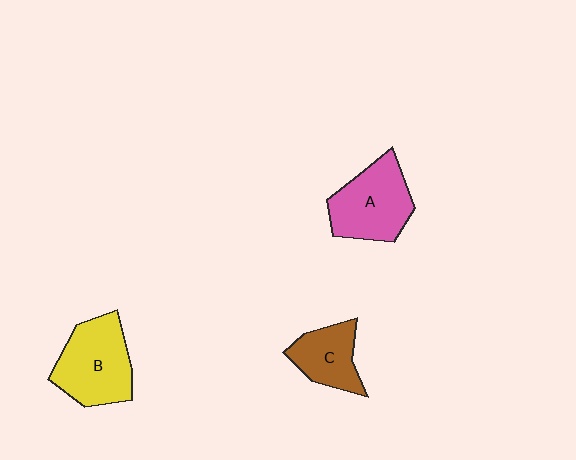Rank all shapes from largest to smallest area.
From largest to smallest: B (yellow), A (pink), C (brown).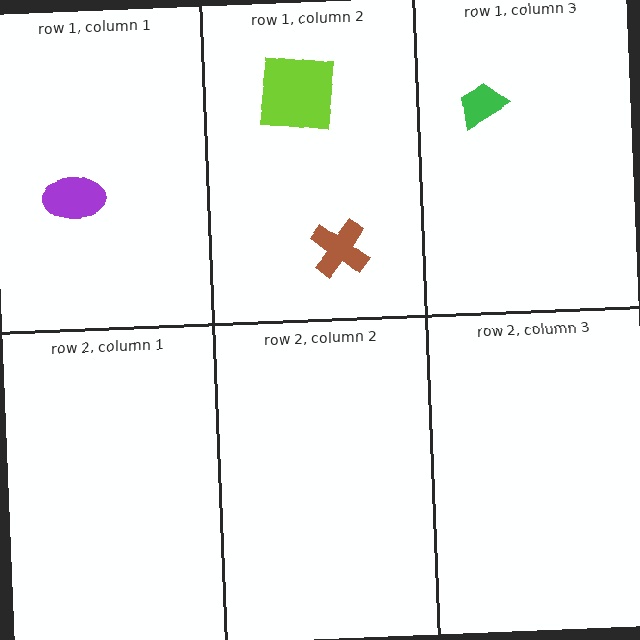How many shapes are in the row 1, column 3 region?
1.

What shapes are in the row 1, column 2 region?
The brown cross, the lime square.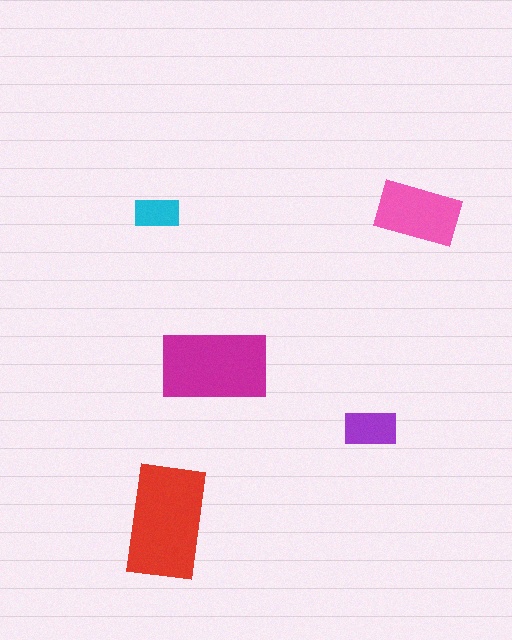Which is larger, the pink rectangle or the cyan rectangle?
The pink one.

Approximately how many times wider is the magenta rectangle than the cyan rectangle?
About 2.5 times wider.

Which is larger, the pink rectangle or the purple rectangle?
The pink one.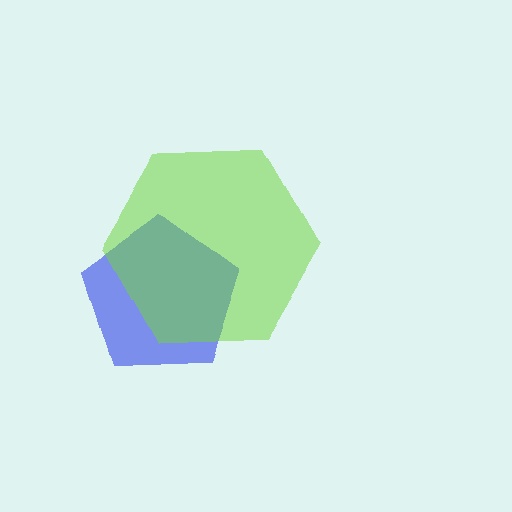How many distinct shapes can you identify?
There are 2 distinct shapes: a blue pentagon, a lime hexagon.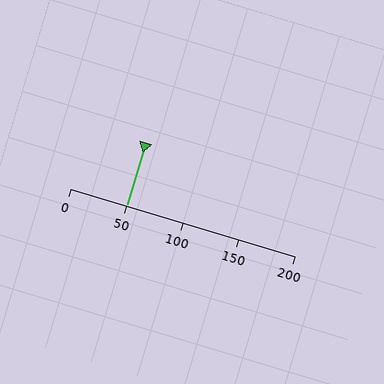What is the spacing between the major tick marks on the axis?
The major ticks are spaced 50 apart.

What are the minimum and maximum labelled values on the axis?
The axis runs from 0 to 200.